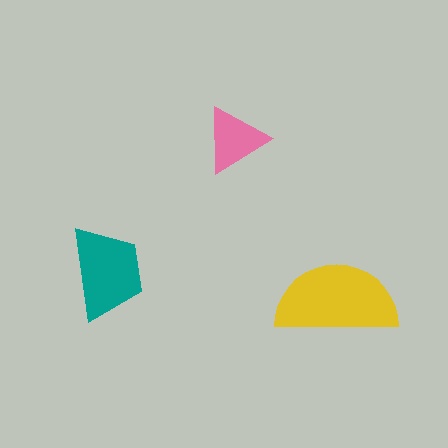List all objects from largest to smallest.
The yellow semicircle, the teal trapezoid, the pink triangle.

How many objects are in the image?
There are 3 objects in the image.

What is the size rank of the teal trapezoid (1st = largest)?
2nd.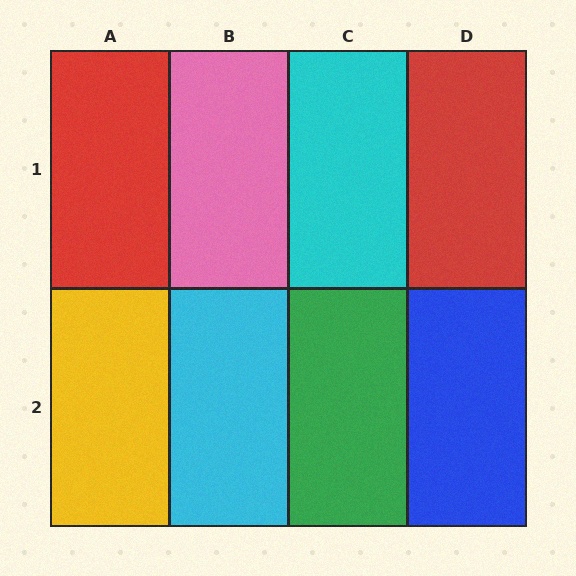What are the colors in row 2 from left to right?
Yellow, cyan, green, blue.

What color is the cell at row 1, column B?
Pink.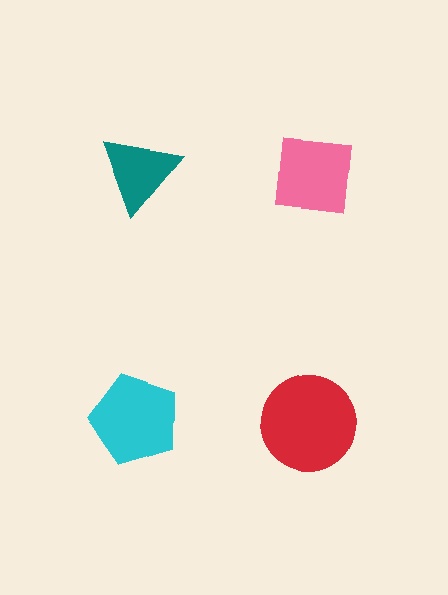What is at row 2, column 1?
A cyan pentagon.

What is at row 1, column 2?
A pink square.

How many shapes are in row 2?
2 shapes.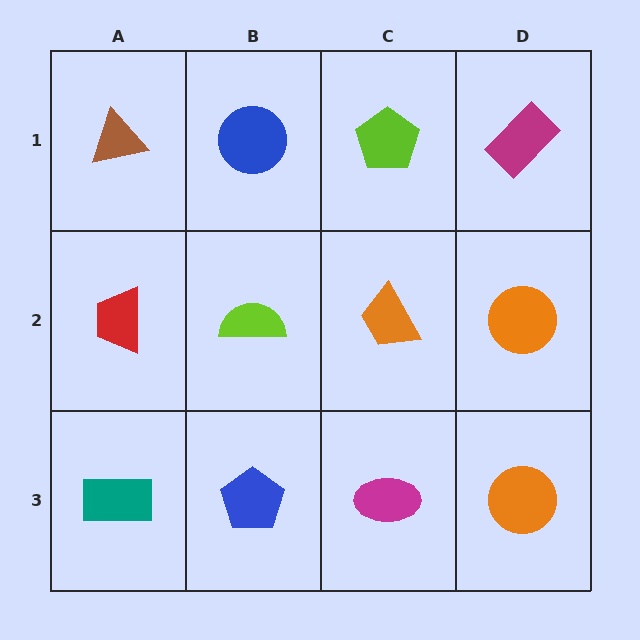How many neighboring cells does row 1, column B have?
3.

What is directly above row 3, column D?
An orange circle.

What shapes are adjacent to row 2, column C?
A lime pentagon (row 1, column C), a magenta ellipse (row 3, column C), a lime semicircle (row 2, column B), an orange circle (row 2, column D).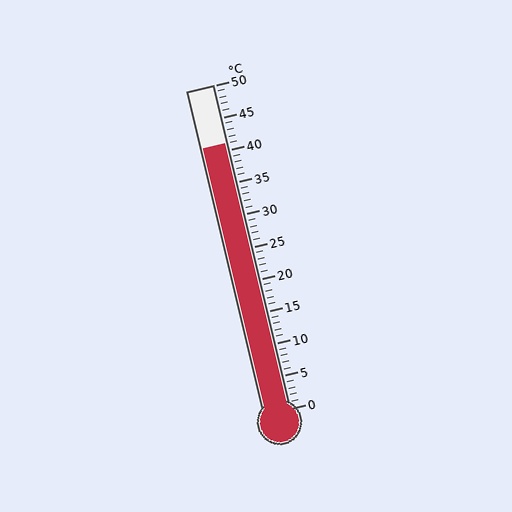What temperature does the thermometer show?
The thermometer shows approximately 41°C.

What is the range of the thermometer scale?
The thermometer scale ranges from 0°C to 50°C.